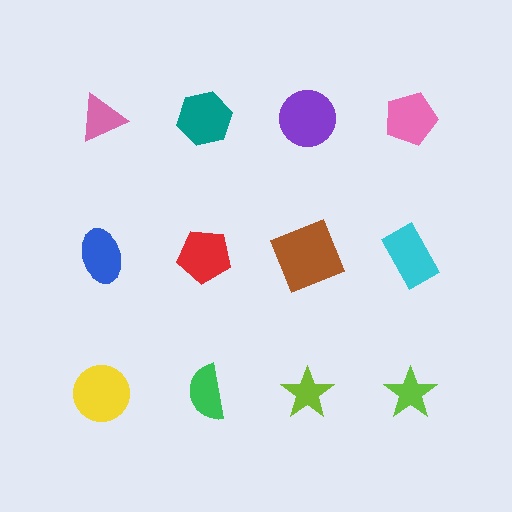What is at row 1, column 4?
A pink pentagon.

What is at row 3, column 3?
A lime star.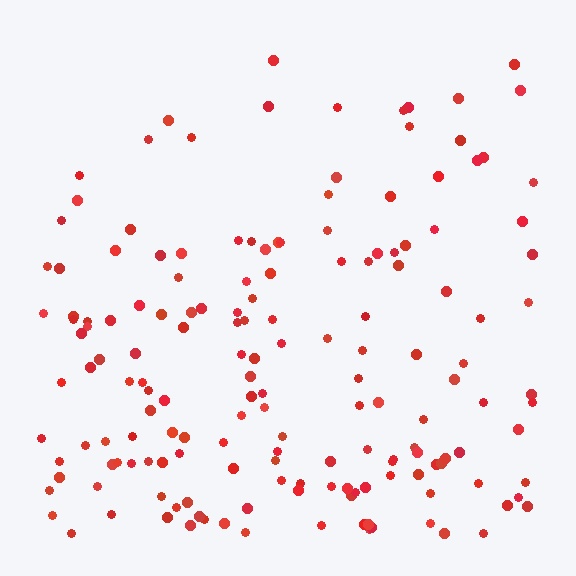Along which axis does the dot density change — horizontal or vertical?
Vertical.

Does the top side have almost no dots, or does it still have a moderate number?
Still a moderate number, just noticeably fewer than the bottom.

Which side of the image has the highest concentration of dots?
The bottom.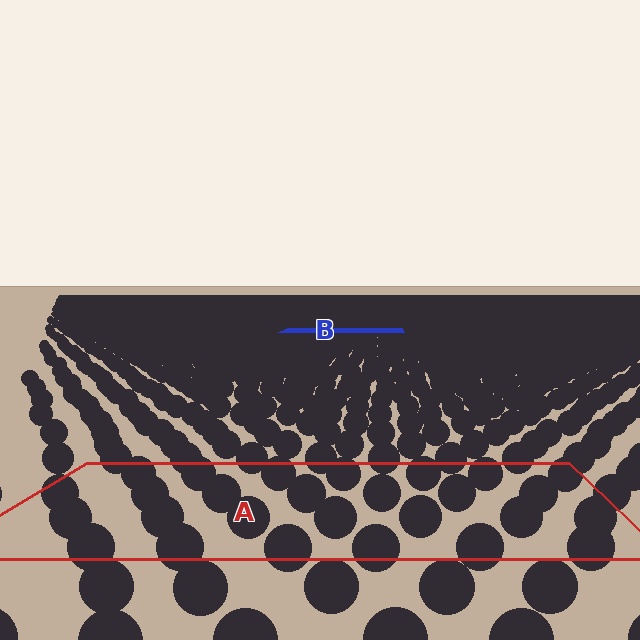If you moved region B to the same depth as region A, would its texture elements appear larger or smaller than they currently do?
They would appear larger. At a closer depth, the same texture elements are projected at a bigger on-screen size.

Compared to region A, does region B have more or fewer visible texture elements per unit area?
Region B has more texture elements per unit area — they are packed more densely because it is farther away.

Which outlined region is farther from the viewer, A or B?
Region B is farther from the viewer — the texture elements inside it appear smaller and more densely packed.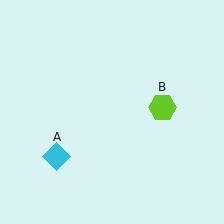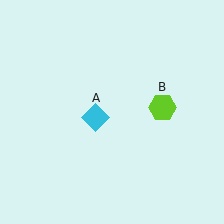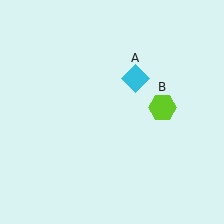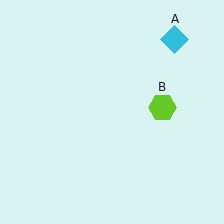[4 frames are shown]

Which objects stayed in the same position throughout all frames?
Lime hexagon (object B) remained stationary.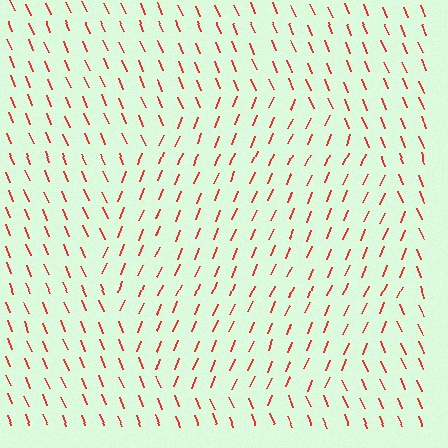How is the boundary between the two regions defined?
The boundary is defined purely by a change in line orientation (approximately 45 degrees difference). All lines are the same color and thickness.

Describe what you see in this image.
The image is filled with small red line segments. A circle region in the image has lines oriented differently from the surrounding lines, creating a visible texture boundary.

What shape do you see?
I see a circle.